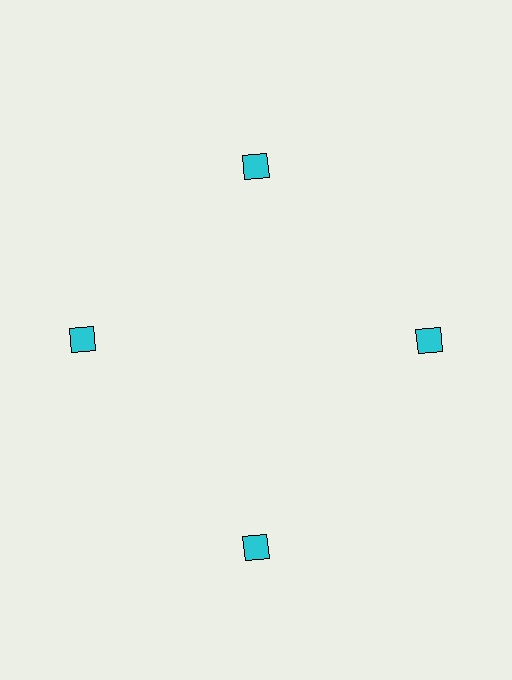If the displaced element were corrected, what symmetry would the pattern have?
It would have 4-fold rotational symmetry — the pattern would map onto itself every 90 degrees.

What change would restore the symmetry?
The symmetry would be restored by moving it inward, back onto the ring so that all 4 squares sit at equal angles and equal distance from the center.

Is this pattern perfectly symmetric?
No. The 4 cyan squares are arranged in a ring, but one element near the 6 o'clock position is pushed outward from the center, breaking the 4-fold rotational symmetry.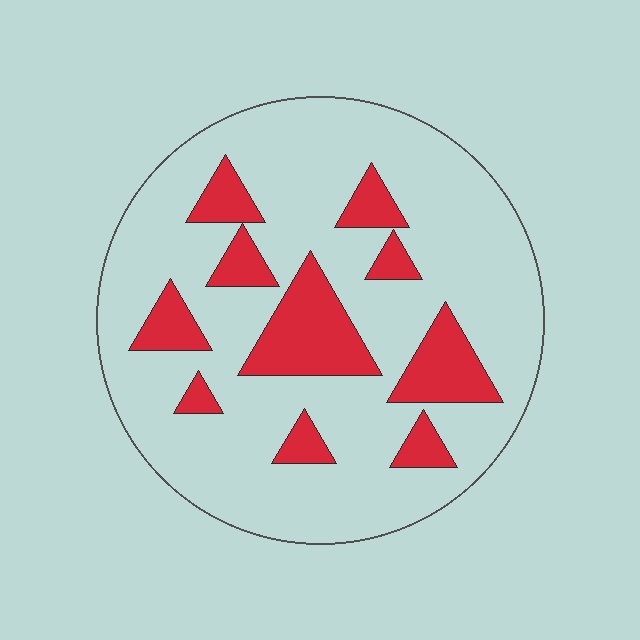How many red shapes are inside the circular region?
10.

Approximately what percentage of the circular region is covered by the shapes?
Approximately 20%.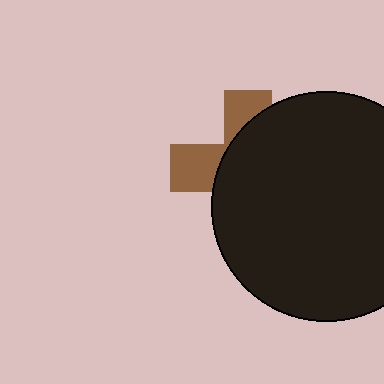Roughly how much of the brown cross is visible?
A small part of it is visible (roughly 31%).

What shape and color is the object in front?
The object in front is a black circle.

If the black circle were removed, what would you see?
You would see the complete brown cross.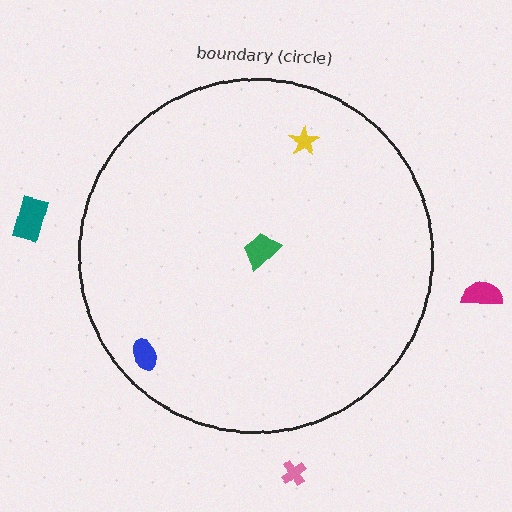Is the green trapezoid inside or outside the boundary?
Inside.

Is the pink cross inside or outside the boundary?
Outside.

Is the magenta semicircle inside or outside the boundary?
Outside.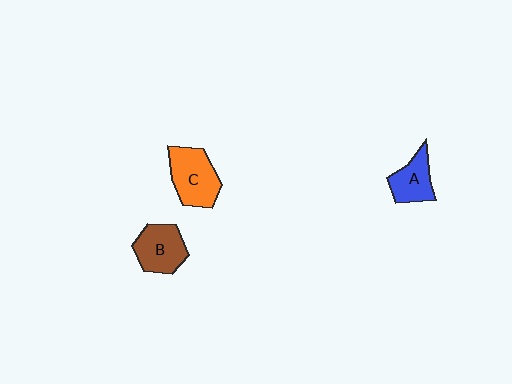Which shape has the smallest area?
Shape A (blue).